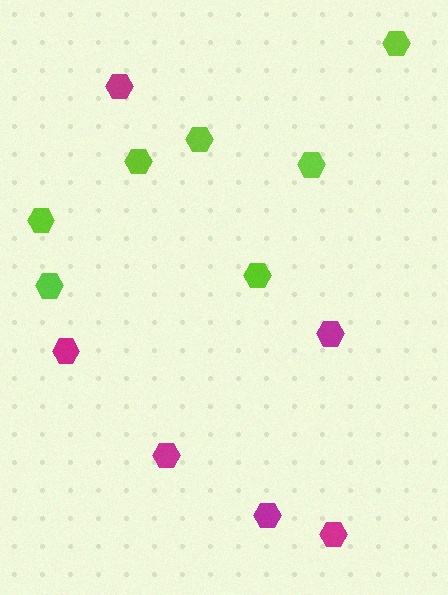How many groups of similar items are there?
There are 2 groups: one group of magenta hexagons (6) and one group of lime hexagons (7).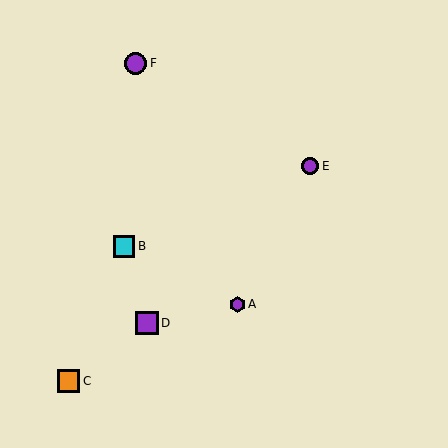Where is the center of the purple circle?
The center of the purple circle is at (310, 166).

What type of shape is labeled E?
Shape E is a purple circle.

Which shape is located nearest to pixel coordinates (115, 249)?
The cyan square (labeled B) at (124, 246) is nearest to that location.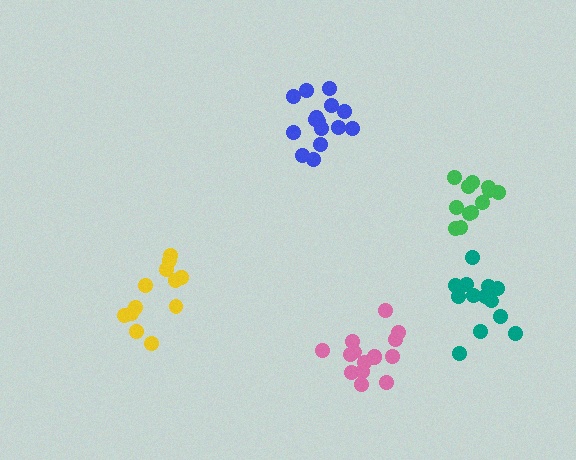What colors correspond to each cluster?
The clusters are colored: green, teal, pink, blue, yellow.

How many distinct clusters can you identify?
There are 5 distinct clusters.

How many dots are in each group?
Group 1: 12 dots, Group 2: 13 dots, Group 3: 15 dots, Group 4: 15 dots, Group 5: 12 dots (67 total).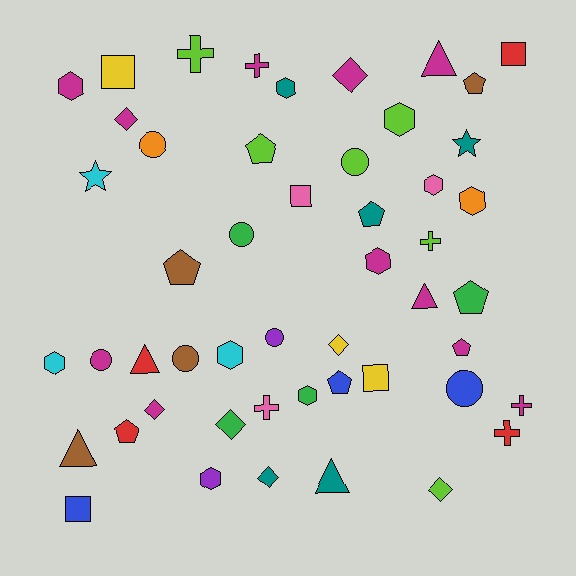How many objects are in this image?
There are 50 objects.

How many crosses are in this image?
There are 6 crosses.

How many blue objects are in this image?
There are 3 blue objects.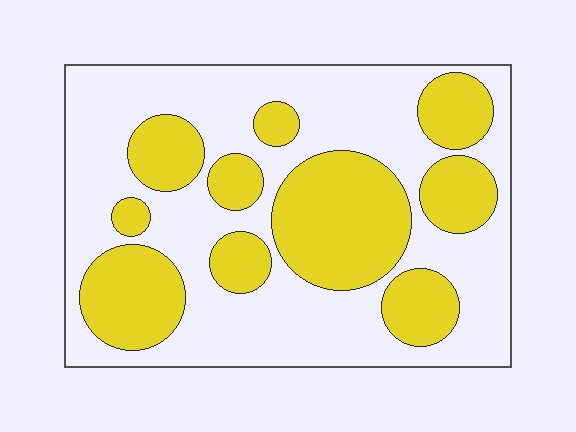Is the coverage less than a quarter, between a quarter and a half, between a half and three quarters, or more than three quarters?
Between a quarter and a half.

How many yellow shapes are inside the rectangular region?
10.